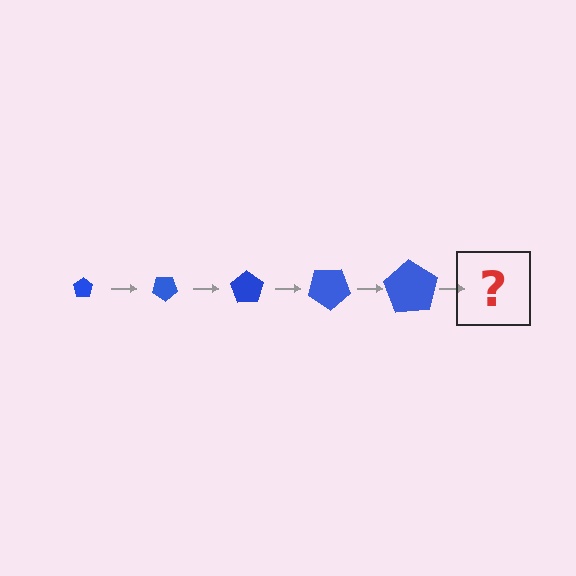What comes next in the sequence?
The next element should be a pentagon, larger than the previous one and rotated 175 degrees from the start.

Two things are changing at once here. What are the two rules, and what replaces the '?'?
The two rules are that the pentagon grows larger each step and it rotates 35 degrees each step. The '?' should be a pentagon, larger than the previous one and rotated 175 degrees from the start.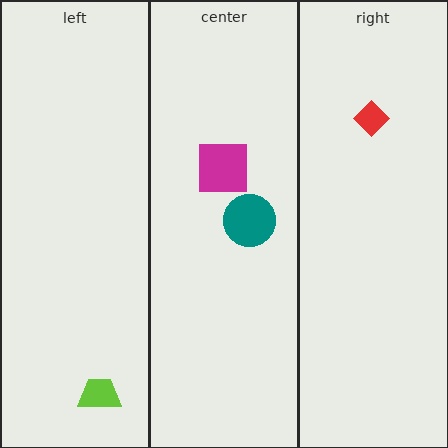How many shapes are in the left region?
1.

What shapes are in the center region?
The teal circle, the magenta square.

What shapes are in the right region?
The red diamond.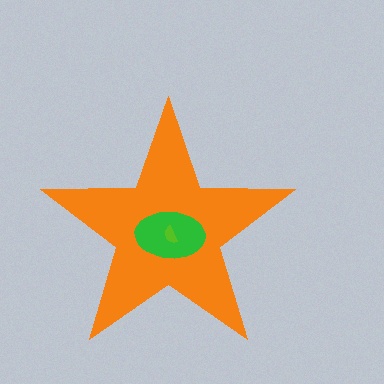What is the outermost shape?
The orange star.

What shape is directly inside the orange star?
The green ellipse.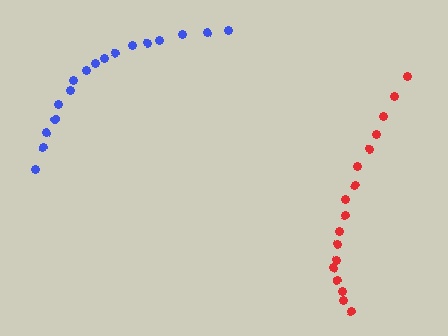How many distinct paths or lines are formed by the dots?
There are 2 distinct paths.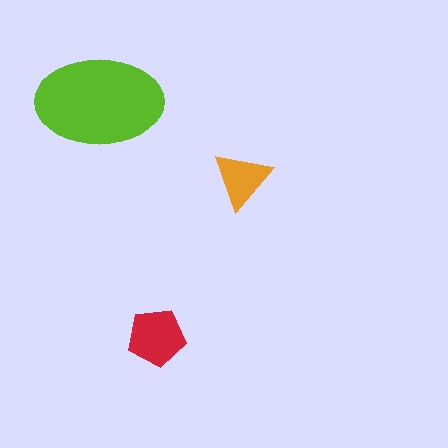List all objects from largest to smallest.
The lime ellipse, the red pentagon, the orange triangle.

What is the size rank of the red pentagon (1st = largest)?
2nd.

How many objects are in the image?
There are 3 objects in the image.